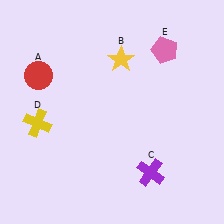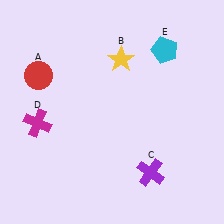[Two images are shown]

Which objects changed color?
D changed from yellow to magenta. E changed from pink to cyan.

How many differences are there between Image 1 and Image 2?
There are 2 differences between the two images.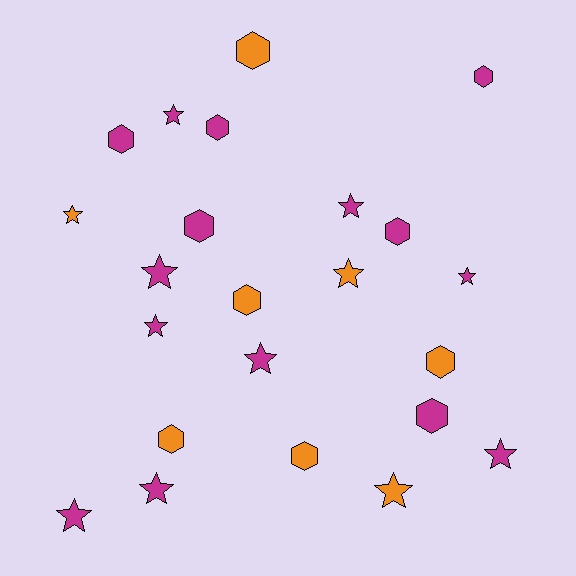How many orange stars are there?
There are 3 orange stars.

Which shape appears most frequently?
Star, with 12 objects.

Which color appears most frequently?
Magenta, with 15 objects.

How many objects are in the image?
There are 23 objects.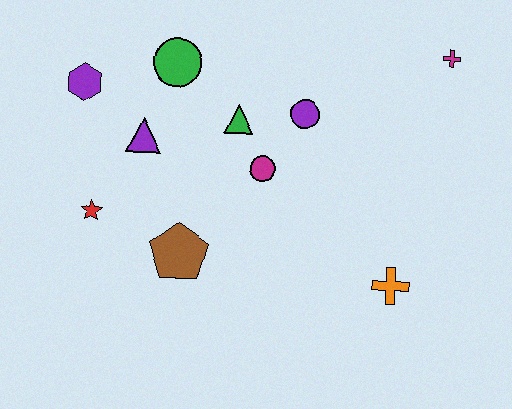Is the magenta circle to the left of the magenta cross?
Yes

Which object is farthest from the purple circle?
The red star is farthest from the purple circle.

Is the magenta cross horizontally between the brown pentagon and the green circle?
No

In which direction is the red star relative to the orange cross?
The red star is to the left of the orange cross.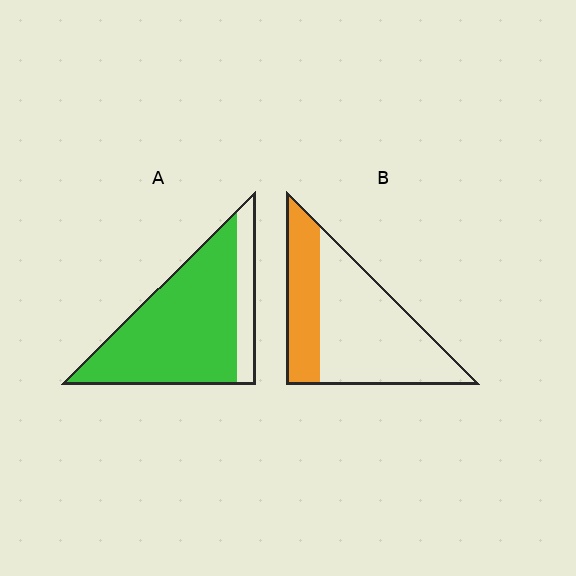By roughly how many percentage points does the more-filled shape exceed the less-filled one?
By roughly 50 percentage points (A over B).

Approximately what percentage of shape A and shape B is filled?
A is approximately 80% and B is approximately 30%.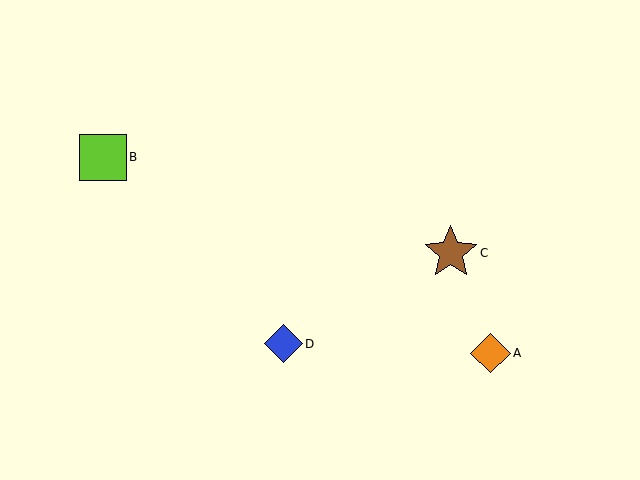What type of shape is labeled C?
Shape C is a brown star.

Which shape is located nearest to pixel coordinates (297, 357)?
The blue diamond (labeled D) at (283, 344) is nearest to that location.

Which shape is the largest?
The brown star (labeled C) is the largest.